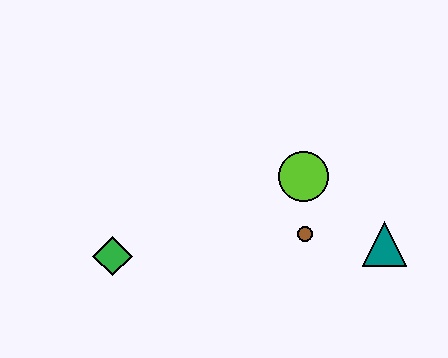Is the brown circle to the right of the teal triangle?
No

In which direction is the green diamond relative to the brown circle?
The green diamond is to the left of the brown circle.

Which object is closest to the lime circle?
The brown circle is closest to the lime circle.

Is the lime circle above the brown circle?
Yes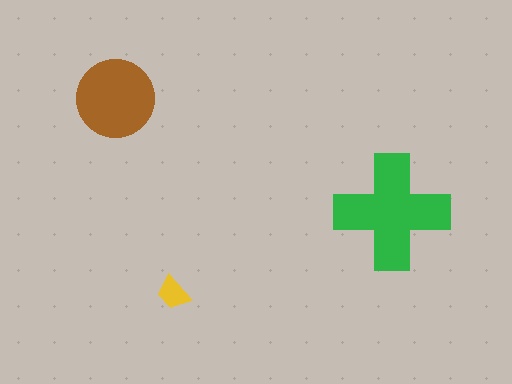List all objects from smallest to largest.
The yellow trapezoid, the brown circle, the green cross.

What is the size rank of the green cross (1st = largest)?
1st.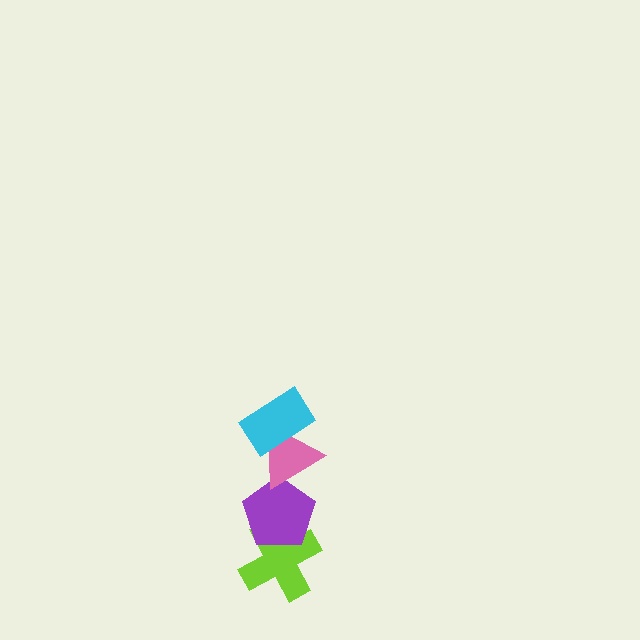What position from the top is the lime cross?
The lime cross is 4th from the top.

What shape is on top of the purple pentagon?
The pink triangle is on top of the purple pentagon.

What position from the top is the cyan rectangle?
The cyan rectangle is 1st from the top.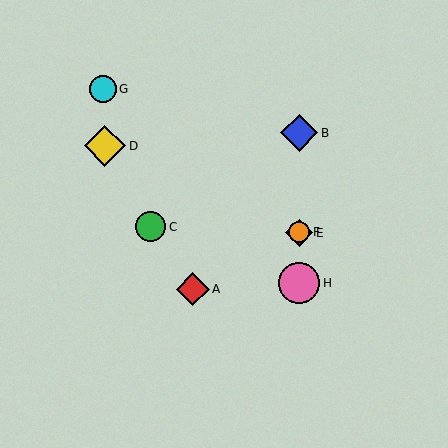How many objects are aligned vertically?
4 objects (B, E, F, H) are aligned vertically.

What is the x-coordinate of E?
Object E is at x≈299.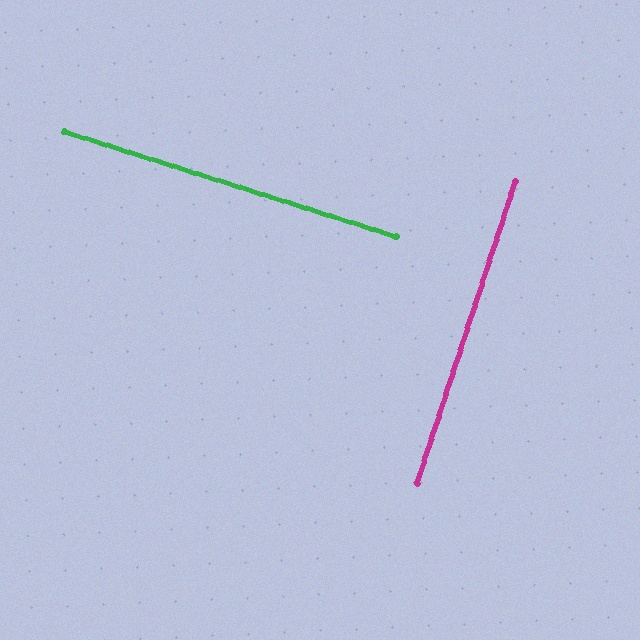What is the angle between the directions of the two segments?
Approximately 90 degrees.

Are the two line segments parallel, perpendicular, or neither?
Perpendicular — they meet at approximately 90°.